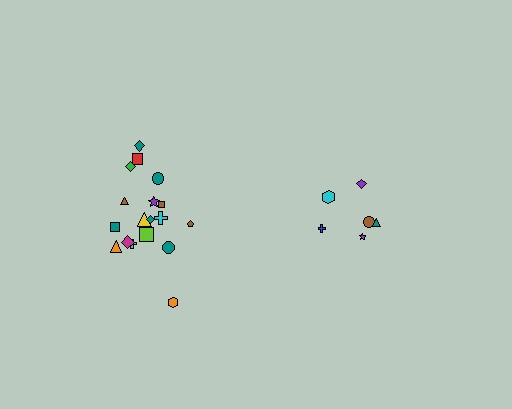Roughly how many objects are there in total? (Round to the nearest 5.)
Roughly 25 objects in total.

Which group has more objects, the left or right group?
The left group.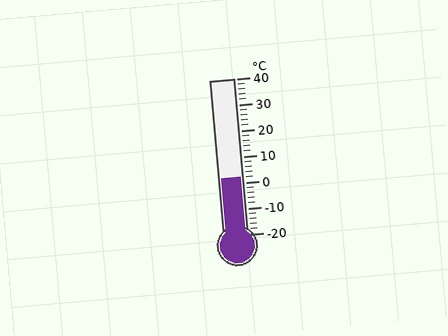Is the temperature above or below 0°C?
The temperature is above 0°C.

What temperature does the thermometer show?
The thermometer shows approximately 2°C.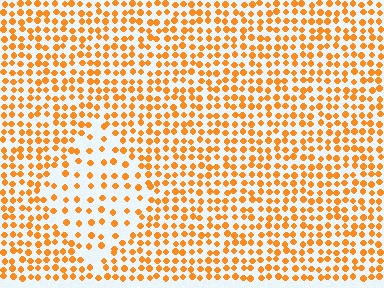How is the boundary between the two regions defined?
The boundary is defined by a change in element density (approximately 2.0x ratio). All elements are the same color, size, and shape.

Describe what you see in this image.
The image contains small orange elements arranged at two different densities. A diamond-shaped region is visible where the elements are less densely packed than the surrounding area.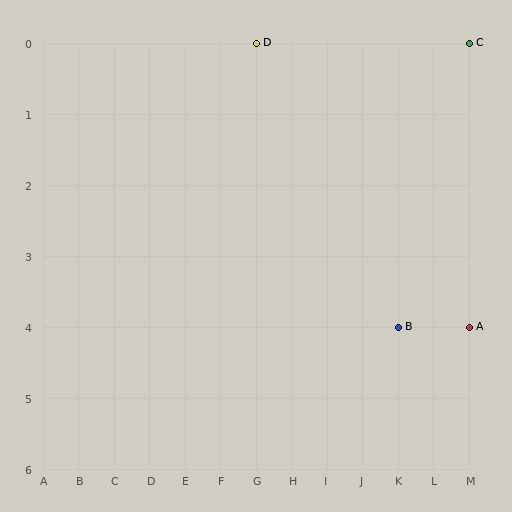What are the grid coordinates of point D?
Point D is at grid coordinates (G, 0).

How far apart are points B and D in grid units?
Points B and D are 4 columns and 4 rows apart (about 5.7 grid units diagonally).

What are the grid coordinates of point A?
Point A is at grid coordinates (M, 4).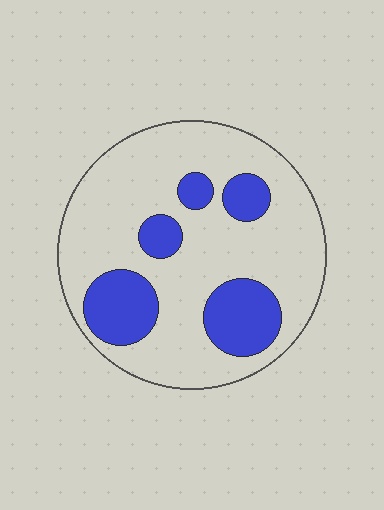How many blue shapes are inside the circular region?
5.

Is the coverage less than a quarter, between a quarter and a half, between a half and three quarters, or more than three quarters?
Less than a quarter.